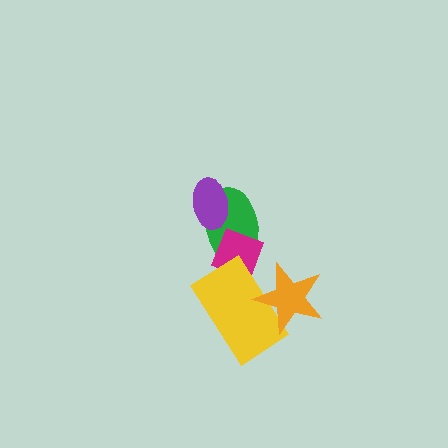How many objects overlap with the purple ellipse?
1 object overlaps with the purple ellipse.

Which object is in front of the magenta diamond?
The yellow rectangle is in front of the magenta diamond.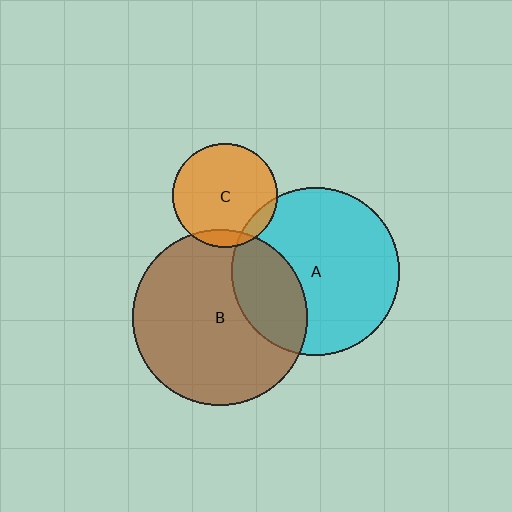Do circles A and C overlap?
Yes.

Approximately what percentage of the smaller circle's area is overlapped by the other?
Approximately 10%.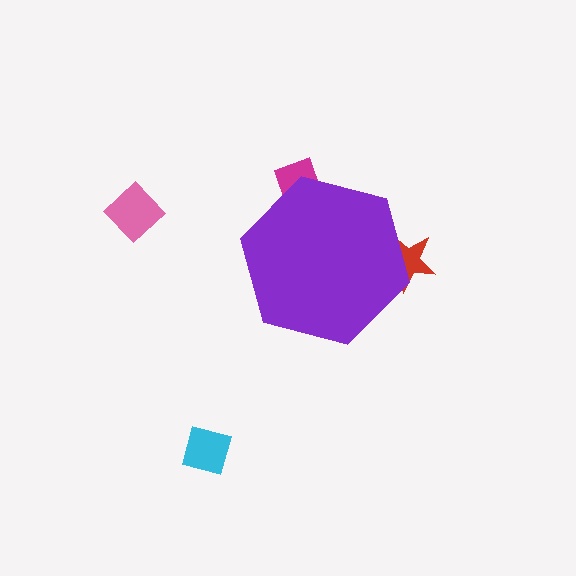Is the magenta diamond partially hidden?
Yes, the magenta diamond is partially hidden behind the purple hexagon.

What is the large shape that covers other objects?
A purple hexagon.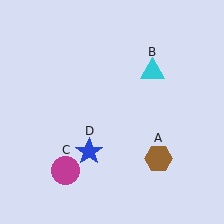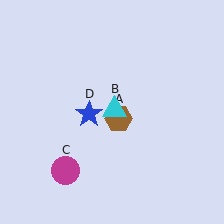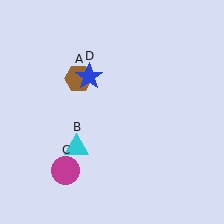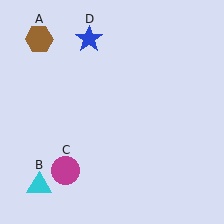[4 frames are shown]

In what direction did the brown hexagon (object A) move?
The brown hexagon (object A) moved up and to the left.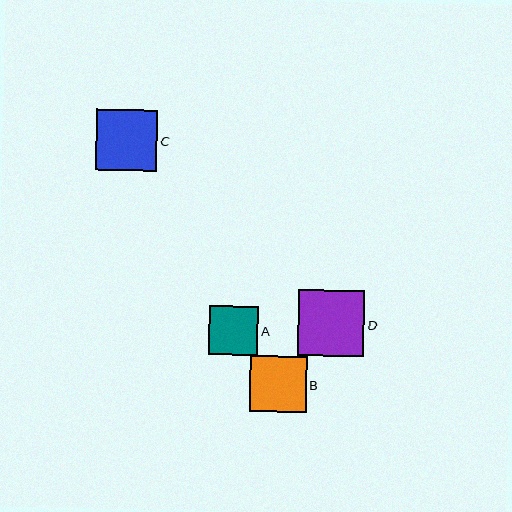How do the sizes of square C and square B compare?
Square C and square B are approximately the same size.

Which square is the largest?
Square D is the largest with a size of approximately 66 pixels.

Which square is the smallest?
Square A is the smallest with a size of approximately 49 pixels.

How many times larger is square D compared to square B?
Square D is approximately 1.2 times the size of square B.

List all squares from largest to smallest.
From largest to smallest: D, C, B, A.